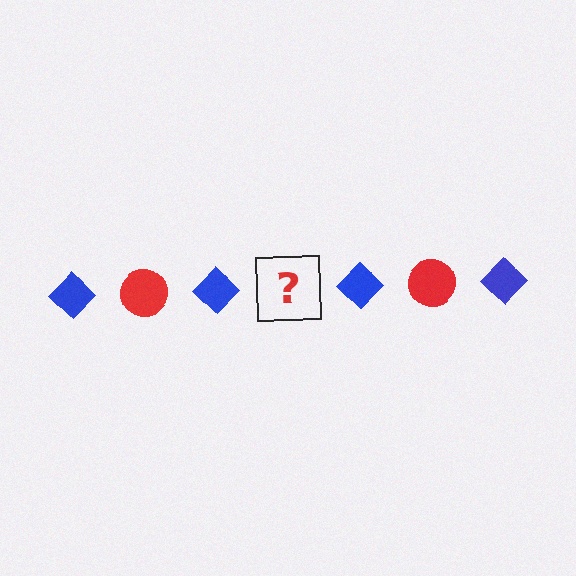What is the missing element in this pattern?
The missing element is a red circle.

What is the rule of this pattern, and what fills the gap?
The rule is that the pattern alternates between blue diamond and red circle. The gap should be filled with a red circle.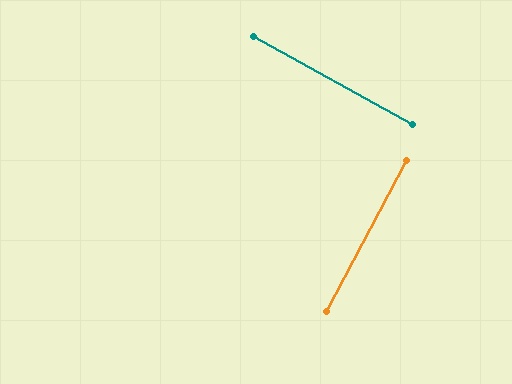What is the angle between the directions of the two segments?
Approximately 89 degrees.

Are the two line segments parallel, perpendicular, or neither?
Perpendicular — they meet at approximately 89°.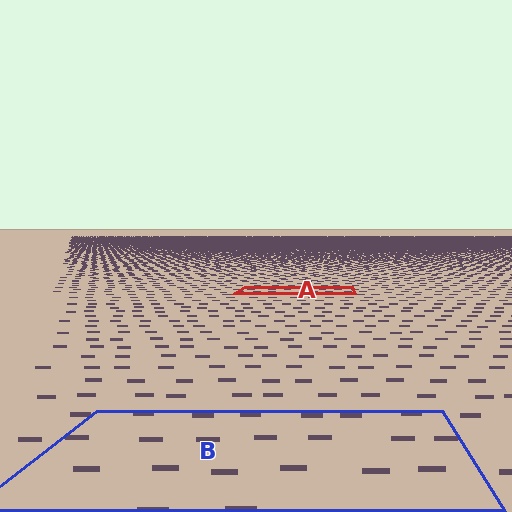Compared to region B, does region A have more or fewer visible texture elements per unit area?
Region A has more texture elements per unit area — they are packed more densely because it is farther away.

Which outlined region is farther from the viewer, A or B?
Region A is farther from the viewer — the texture elements inside it appear smaller and more densely packed.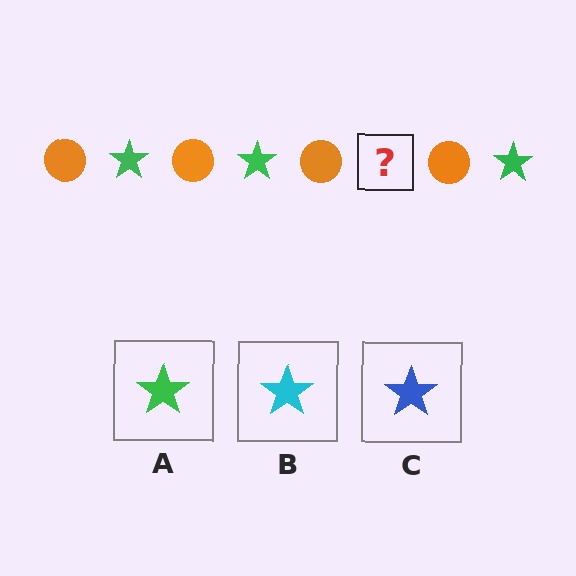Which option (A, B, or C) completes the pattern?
A.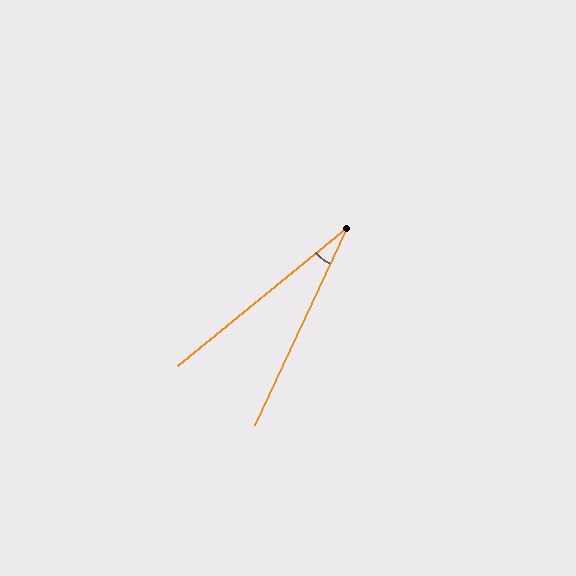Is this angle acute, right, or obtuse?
It is acute.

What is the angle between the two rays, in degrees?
Approximately 26 degrees.